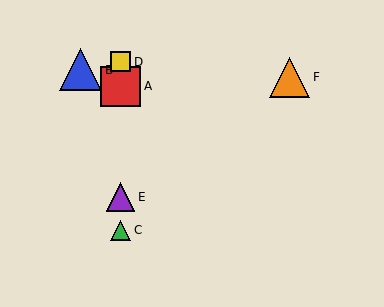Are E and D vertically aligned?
Yes, both are at x≈121.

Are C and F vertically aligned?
No, C is at x≈121 and F is at x≈290.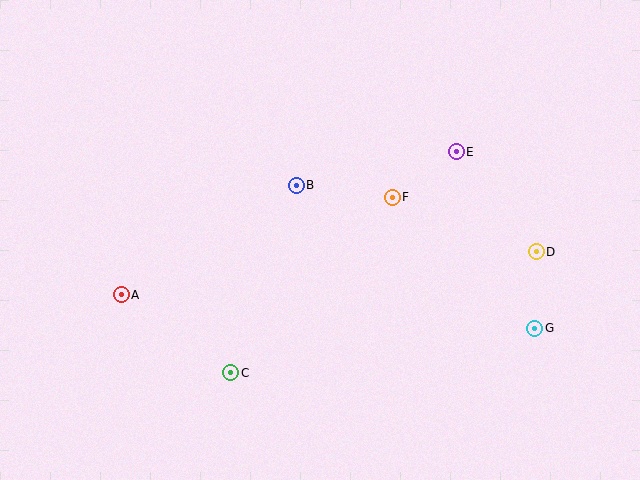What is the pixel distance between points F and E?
The distance between F and E is 78 pixels.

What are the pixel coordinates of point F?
Point F is at (392, 197).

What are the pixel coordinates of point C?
Point C is at (231, 373).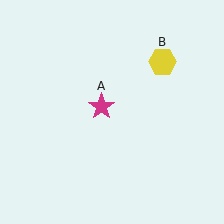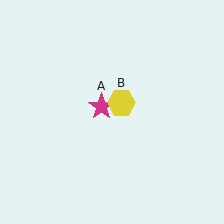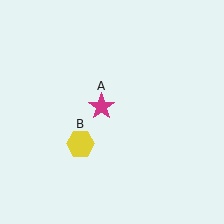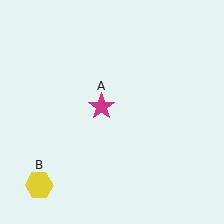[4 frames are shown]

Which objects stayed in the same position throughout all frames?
Magenta star (object A) remained stationary.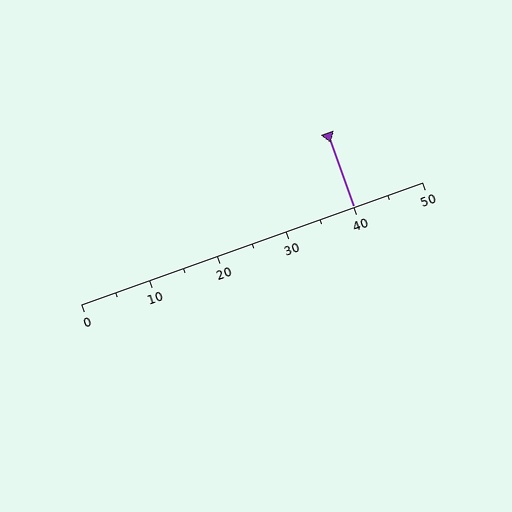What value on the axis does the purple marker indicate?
The marker indicates approximately 40.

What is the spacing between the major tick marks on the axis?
The major ticks are spaced 10 apart.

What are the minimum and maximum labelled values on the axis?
The axis runs from 0 to 50.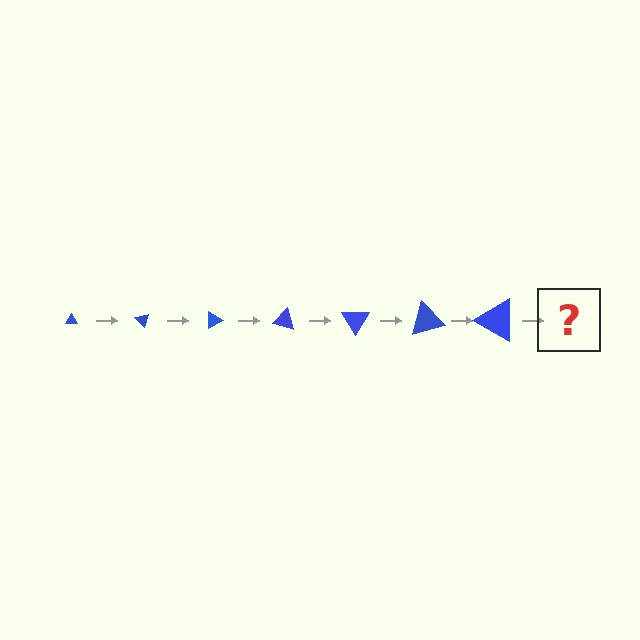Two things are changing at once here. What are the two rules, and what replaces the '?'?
The two rules are that the triangle grows larger each step and it rotates 45 degrees each step. The '?' should be a triangle, larger than the previous one and rotated 315 degrees from the start.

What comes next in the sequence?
The next element should be a triangle, larger than the previous one and rotated 315 degrees from the start.